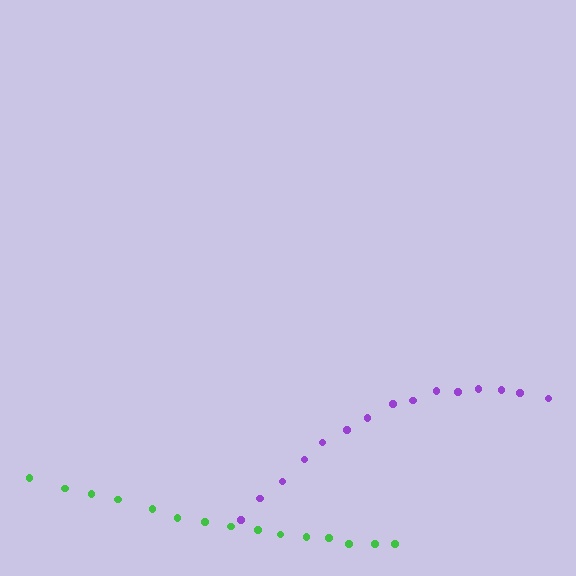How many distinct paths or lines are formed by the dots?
There are 2 distinct paths.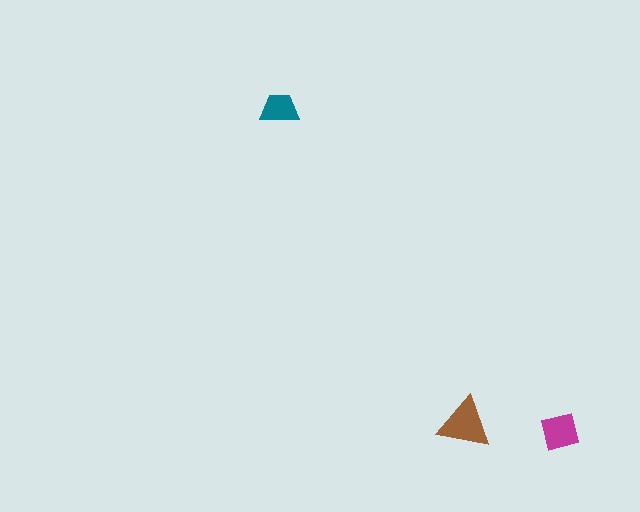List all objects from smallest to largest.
The teal trapezoid, the magenta square, the brown triangle.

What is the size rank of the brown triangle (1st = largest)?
1st.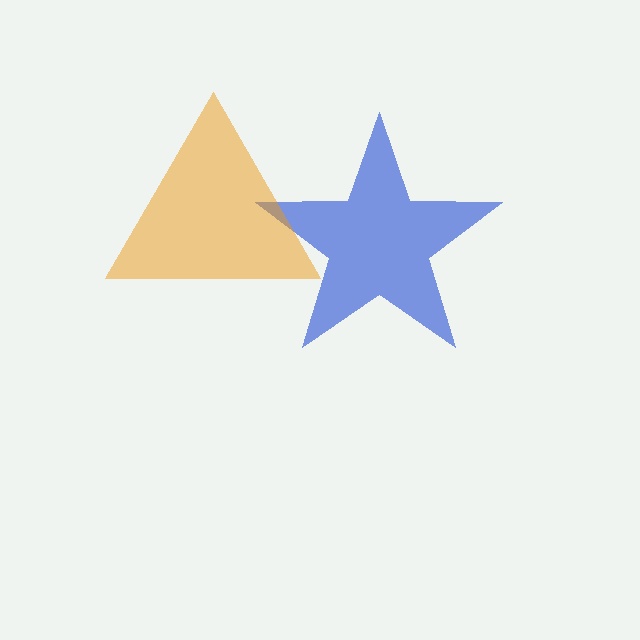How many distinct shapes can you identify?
There are 2 distinct shapes: a blue star, an orange triangle.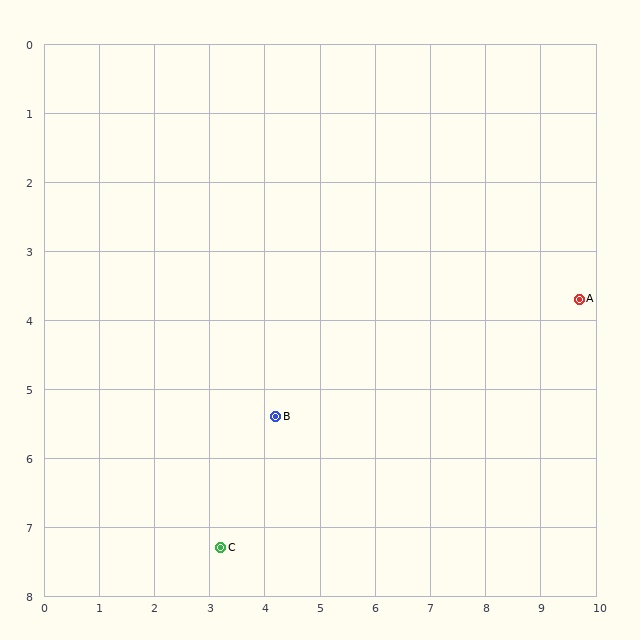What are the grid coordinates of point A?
Point A is at approximately (9.7, 3.7).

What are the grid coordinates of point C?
Point C is at approximately (3.2, 7.3).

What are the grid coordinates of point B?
Point B is at approximately (4.2, 5.4).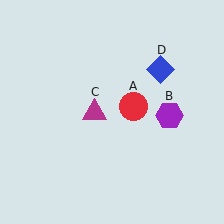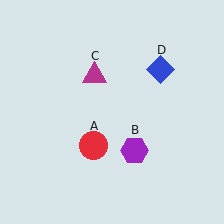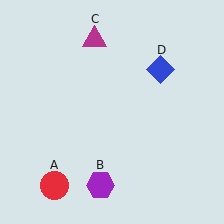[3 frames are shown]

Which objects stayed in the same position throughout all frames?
Blue diamond (object D) remained stationary.